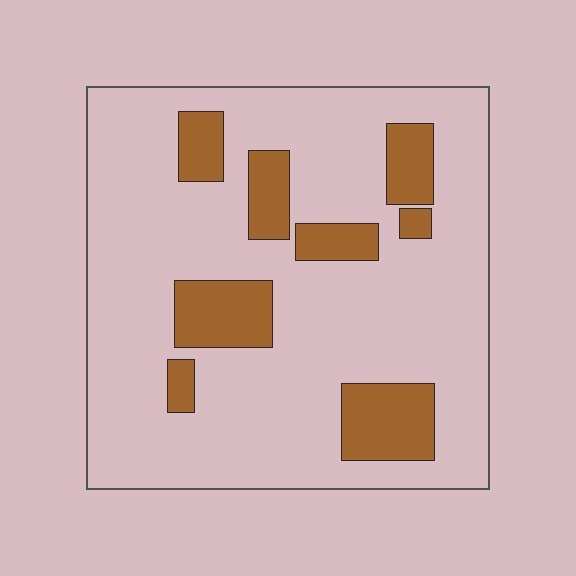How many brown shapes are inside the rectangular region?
8.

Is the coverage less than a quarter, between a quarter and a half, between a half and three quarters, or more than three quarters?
Less than a quarter.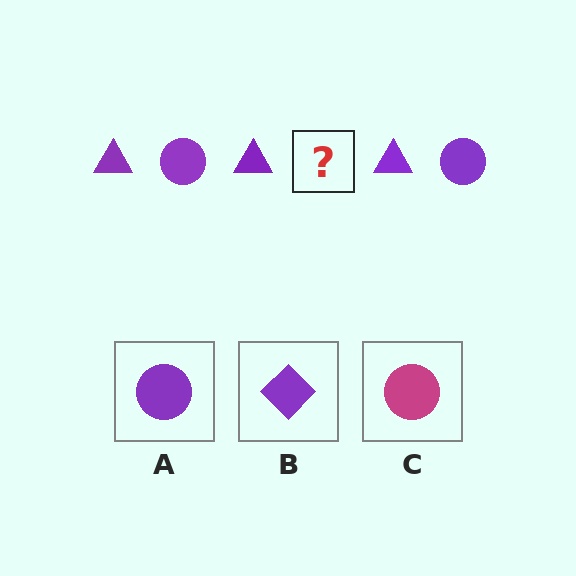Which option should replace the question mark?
Option A.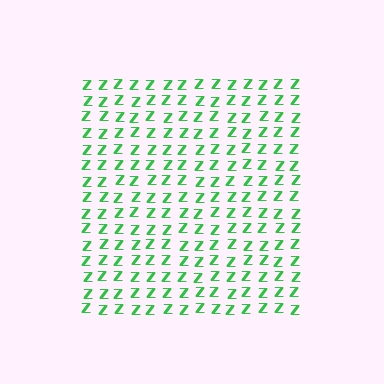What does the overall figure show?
The overall figure shows a square.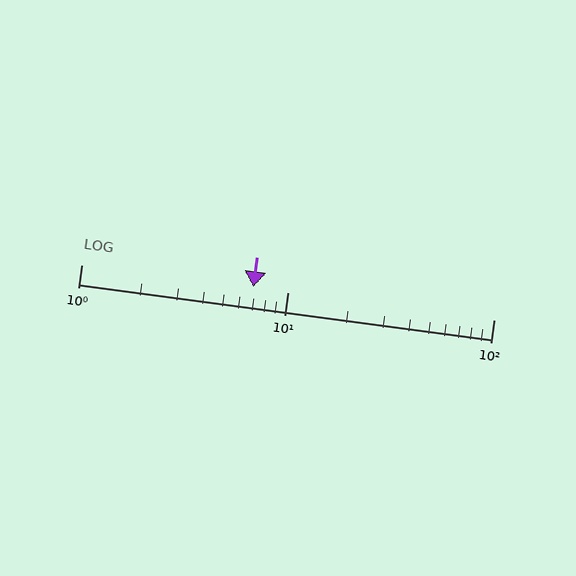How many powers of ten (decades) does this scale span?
The scale spans 2 decades, from 1 to 100.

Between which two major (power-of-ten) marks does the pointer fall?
The pointer is between 1 and 10.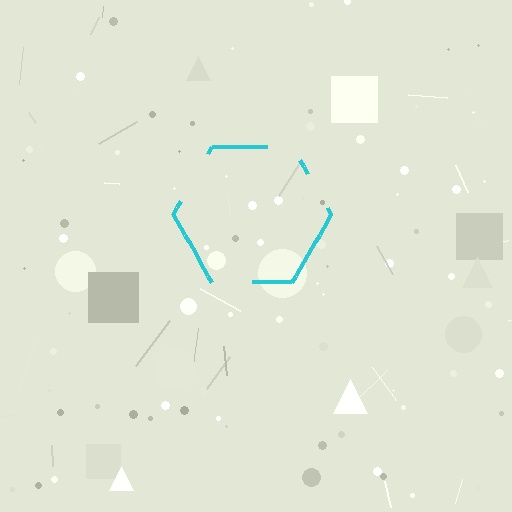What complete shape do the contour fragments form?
The contour fragments form a hexagon.